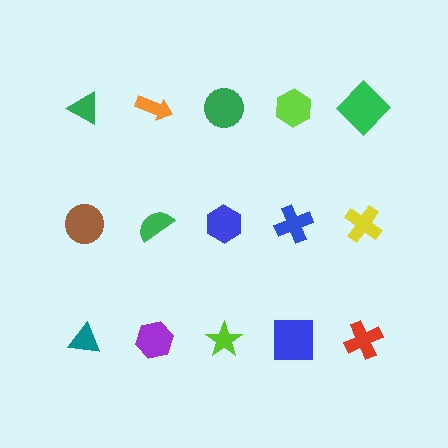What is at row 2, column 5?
A yellow cross.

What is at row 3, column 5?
A red cross.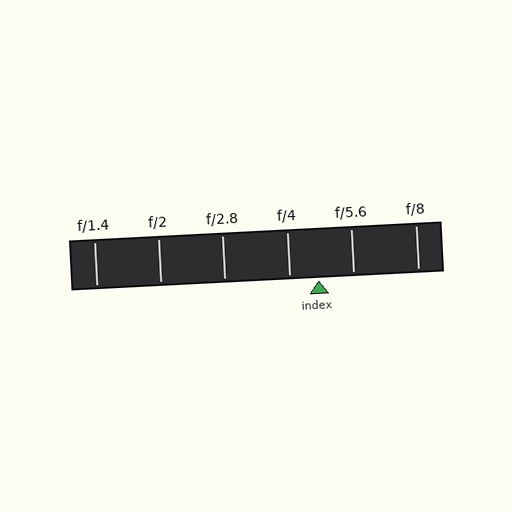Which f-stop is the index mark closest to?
The index mark is closest to f/4.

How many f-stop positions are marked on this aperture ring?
There are 6 f-stop positions marked.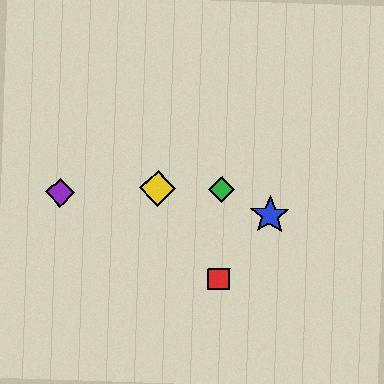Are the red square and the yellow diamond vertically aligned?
No, the red square is at x≈219 and the yellow diamond is at x≈157.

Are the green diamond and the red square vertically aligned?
Yes, both are at x≈222.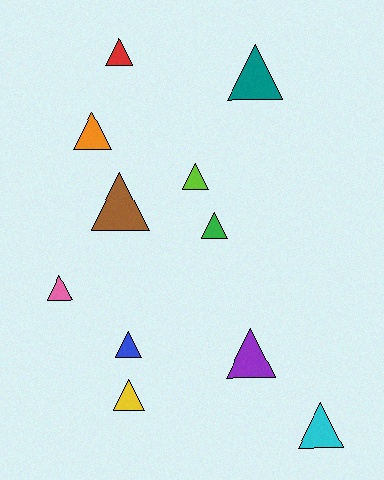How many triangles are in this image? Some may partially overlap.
There are 11 triangles.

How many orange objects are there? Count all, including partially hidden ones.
There is 1 orange object.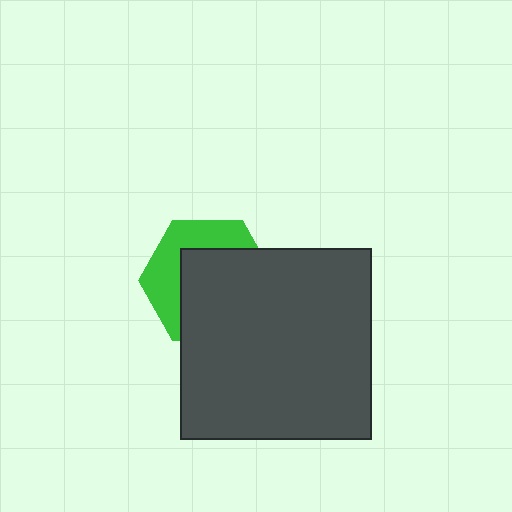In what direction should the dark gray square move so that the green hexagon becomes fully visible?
The dark gray square should move toward the lower-right. That is the shortest direction to clear the overlap and leave the green hexagon fully visible.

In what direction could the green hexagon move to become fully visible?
The green hexagon could move toward the upper-left. That would shift it out from behind the dark gray square entirely.